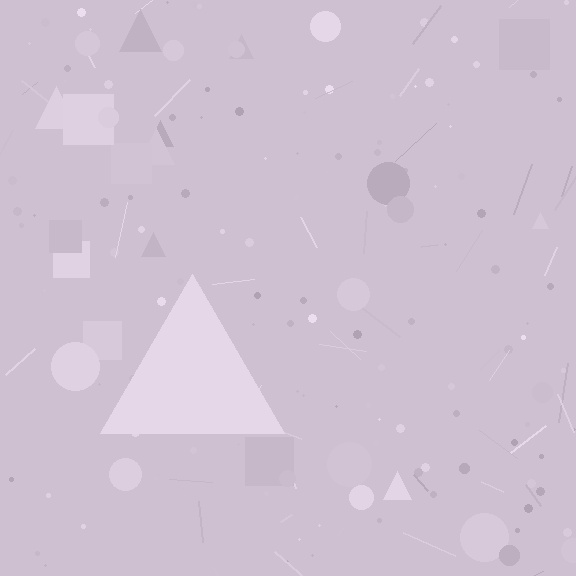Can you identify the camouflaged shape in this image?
The camouflaged shape is a triangle.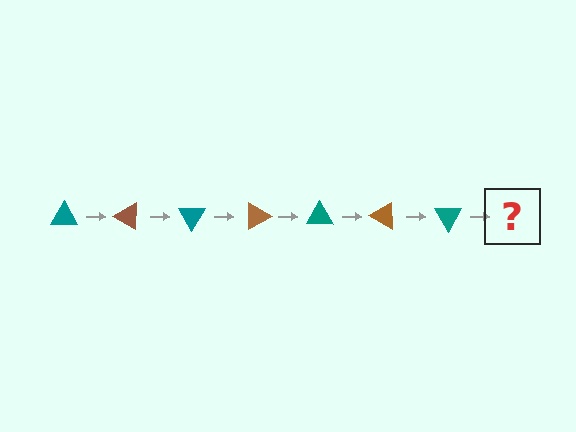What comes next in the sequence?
The next element should be a brown triangle, rotated 210 degrees from the start.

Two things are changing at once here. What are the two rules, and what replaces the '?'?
The two rules are that it rotates 30 degrees each step and the color cycles through teal and brown. The '?' should be a brown triangle, rotated 210 degrees from the start.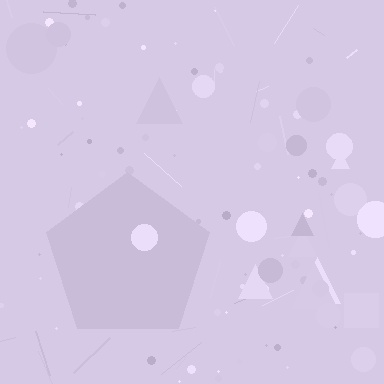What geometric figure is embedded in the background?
A pentagon is embedded in the background.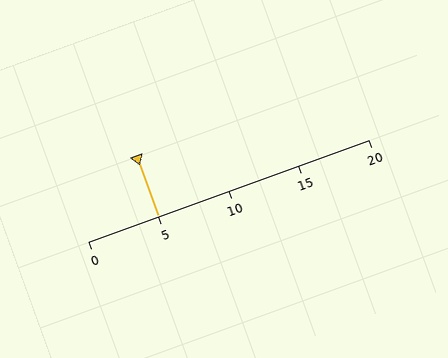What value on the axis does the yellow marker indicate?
The marker indicates approximately 5.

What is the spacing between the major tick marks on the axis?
The major ticks are spaced 5 apart.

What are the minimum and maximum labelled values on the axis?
The axis runs from 0 to 20.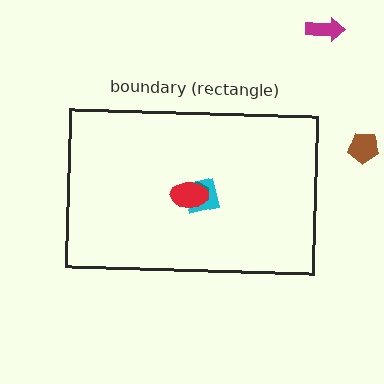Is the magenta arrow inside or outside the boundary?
Outside.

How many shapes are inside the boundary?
3 inside, 2 outside.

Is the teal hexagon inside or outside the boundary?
Inside.